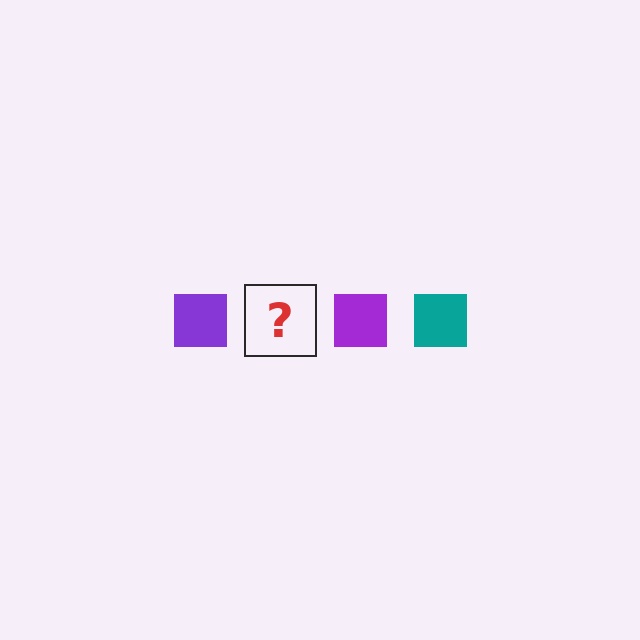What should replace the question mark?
The question mark should be replaced with a teal square.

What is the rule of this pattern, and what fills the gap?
The rule is that the pattern cycles through purple, teal squares. The gap should be filled with a teal square.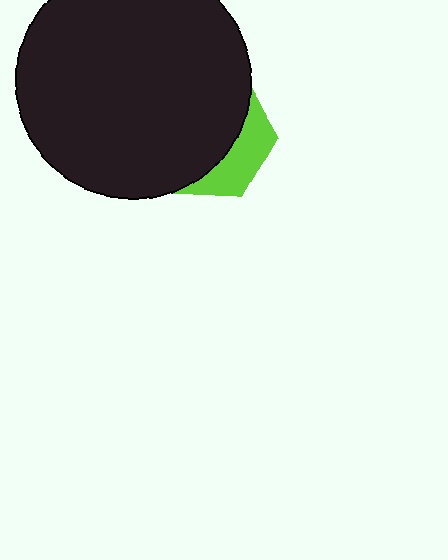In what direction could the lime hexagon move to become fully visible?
The lime hexagon could move right. That would shift it out from behind the black circle entirely.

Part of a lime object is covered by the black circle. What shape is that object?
It is a hexagon.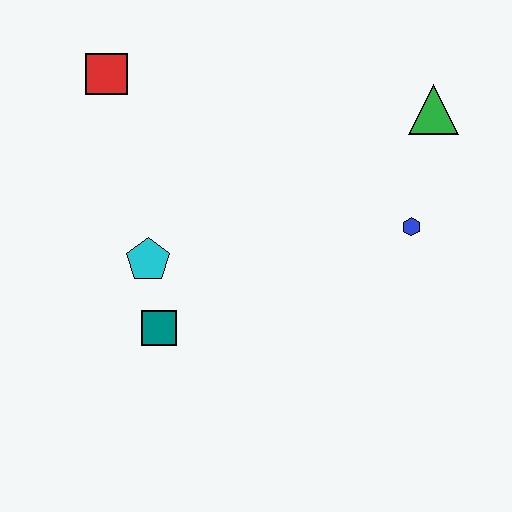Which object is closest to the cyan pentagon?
The teal square is closest to the cyan pentagon.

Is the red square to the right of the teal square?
No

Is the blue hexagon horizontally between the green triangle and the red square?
Yes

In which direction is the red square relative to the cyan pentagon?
The red square is above the cyan pentagon.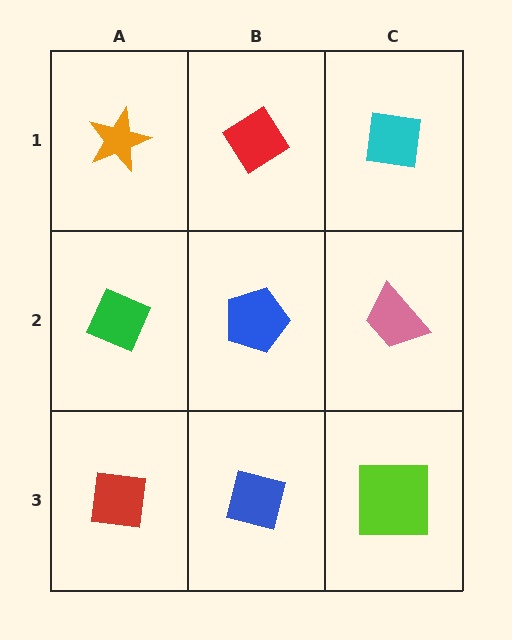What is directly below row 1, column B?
A blue pentagon.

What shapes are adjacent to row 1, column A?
A green diamond (row 2, column A), a red diamond (row 1, column B).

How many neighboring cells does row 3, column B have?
3.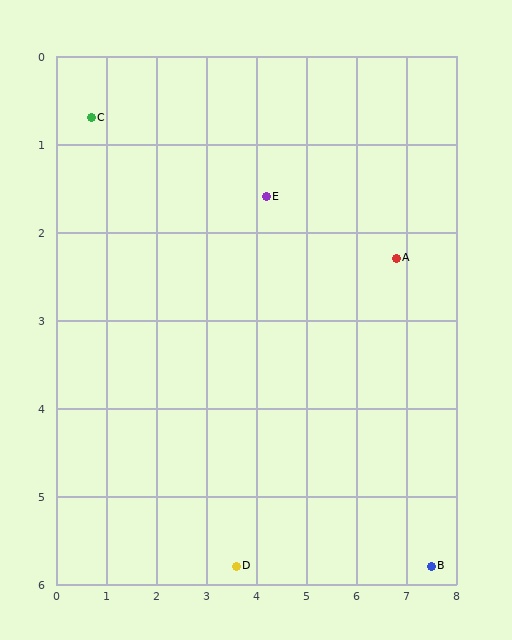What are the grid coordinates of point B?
Point B is at approximately (7.5, 5.8).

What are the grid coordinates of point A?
Point A is at approximately (6.8, 2.3).